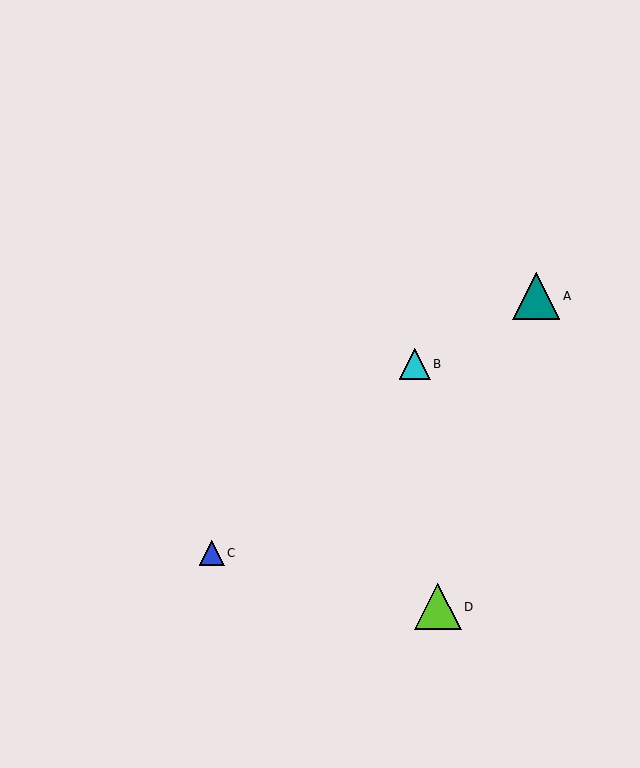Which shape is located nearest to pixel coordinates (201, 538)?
The blue triangle (labeled C) at (212, 553) is nearest to that location.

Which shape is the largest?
The teal triangle (labeled A) is the largest.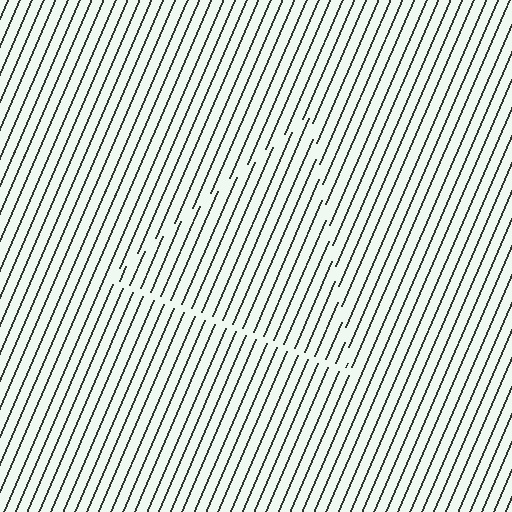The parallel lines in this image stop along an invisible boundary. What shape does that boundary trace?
An illusory triangle. The interior of the shape contains the same grating, shifted by half a period — the contour is defined by the phase discontinuity where line-ends from the inner and outer gratings abut.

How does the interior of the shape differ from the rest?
The interior of the shape contains the same grating, shifted by half a period — the contour is defined by the phase discontinuity where line-ends from the inner and outer gratings abut.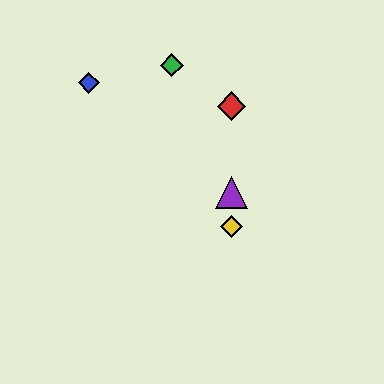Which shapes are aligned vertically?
The red diamond, the yellow diamond, the purple triangle are aligned vertically.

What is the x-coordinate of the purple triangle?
The purple triangle is at x≈232.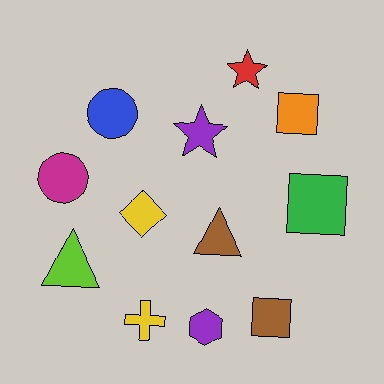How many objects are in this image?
There are 12 objects.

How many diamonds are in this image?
There is 1 diamond.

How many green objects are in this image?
There is 1 green object.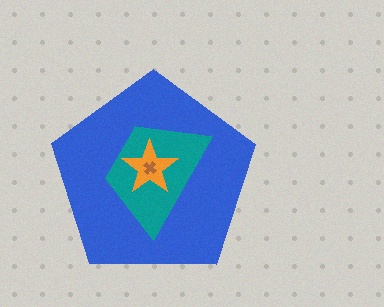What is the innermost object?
The brown cross.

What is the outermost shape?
The blue pentagon.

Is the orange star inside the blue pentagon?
Yes.